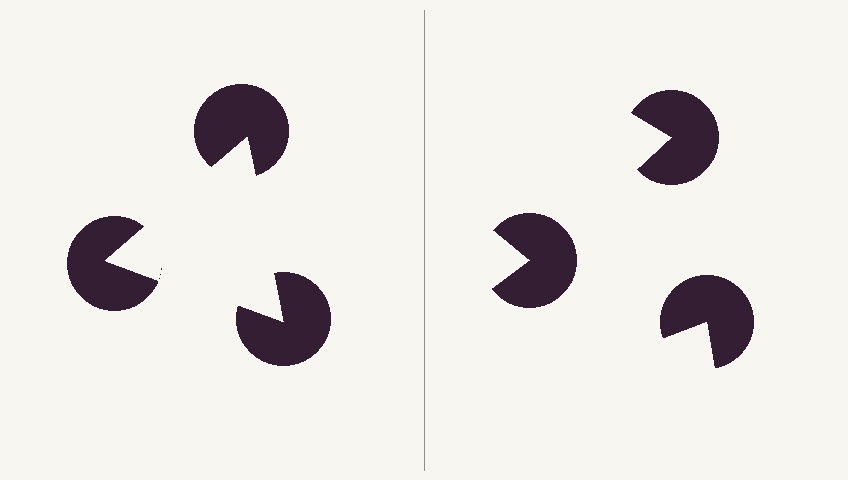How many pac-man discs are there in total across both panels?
6 — 3 on each side.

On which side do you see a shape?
An illusory triangle appears on the left side. On the right side the wedge cuts are rotated, so no coherent shape forms.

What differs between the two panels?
The pac-man discs are positioned identically on both sides; only the wedge orientations differ. On the left they align to a triangle; on the right they are misaligned.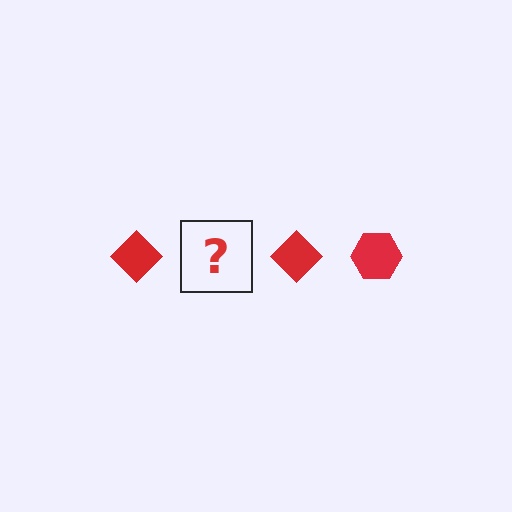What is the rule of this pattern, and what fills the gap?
The rule is that the pattern cycles through diamond, hexagon shapes in red. The gap should be filled with a red hexagon.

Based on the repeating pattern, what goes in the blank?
The blank should be a red hexagon.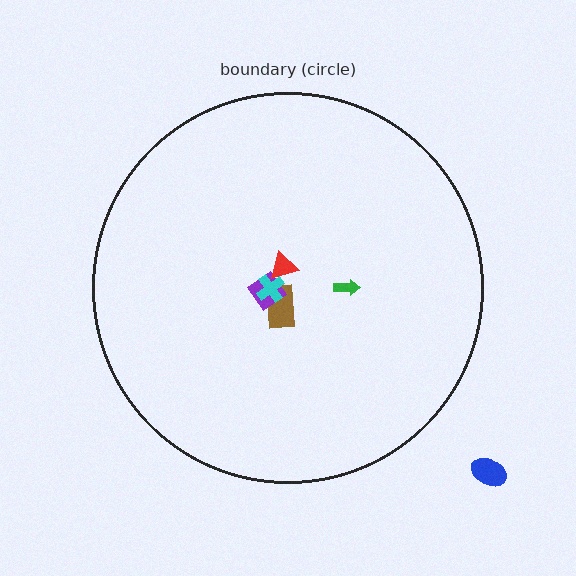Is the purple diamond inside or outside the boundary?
Inside.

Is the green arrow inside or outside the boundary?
Inside.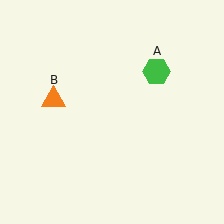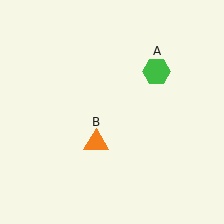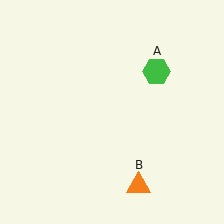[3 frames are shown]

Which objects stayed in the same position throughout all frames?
Green hexagon (object A) remained stationary.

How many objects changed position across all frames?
1 object changed position: orange triangle (object B).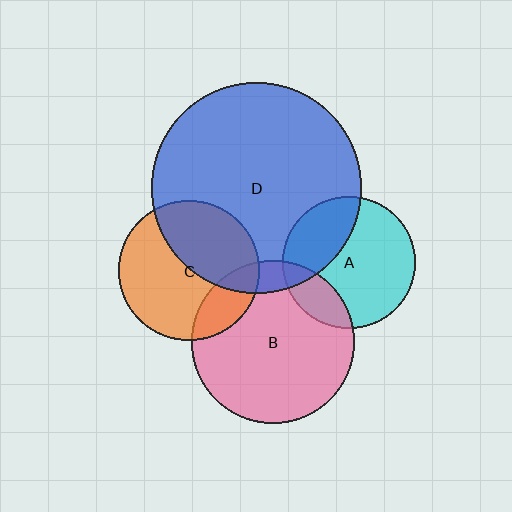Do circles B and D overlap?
Yes.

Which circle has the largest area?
Circle D (blue).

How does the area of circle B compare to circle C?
Approximately 1.3 times.